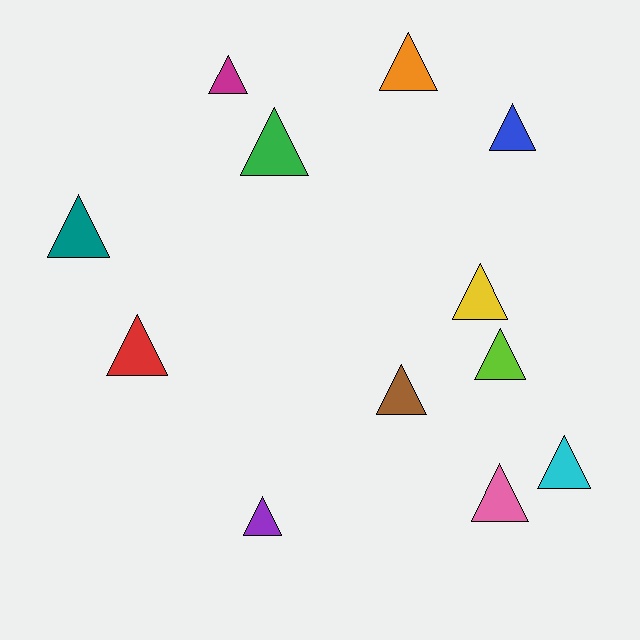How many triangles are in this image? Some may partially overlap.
There are 12 triangles.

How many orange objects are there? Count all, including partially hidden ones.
There is 1 orange object.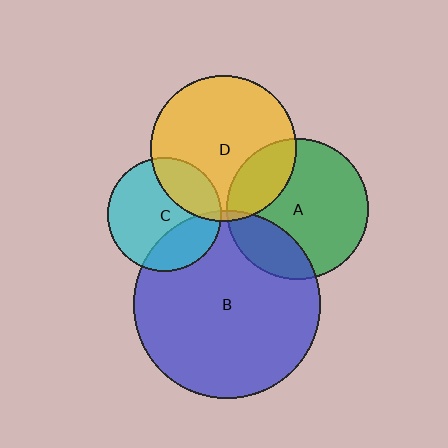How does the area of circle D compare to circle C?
Approximately 1.6 times.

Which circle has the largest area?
Circle B (blue).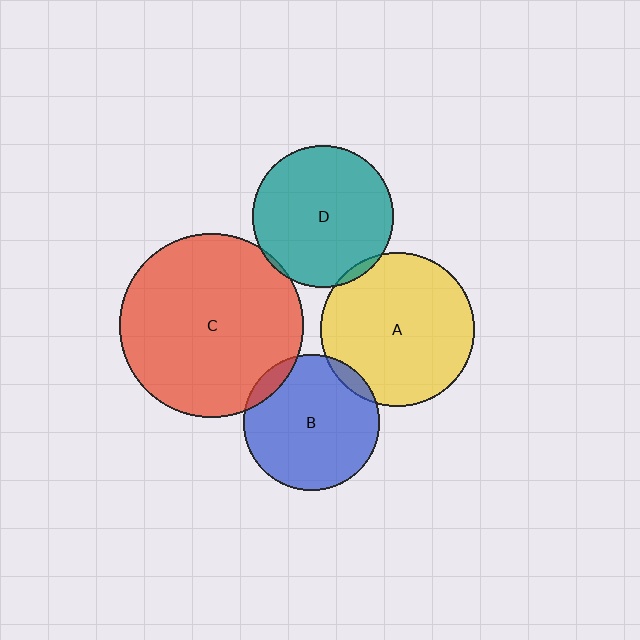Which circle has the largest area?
Circle C (red).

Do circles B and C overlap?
Yes.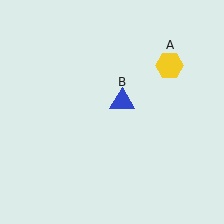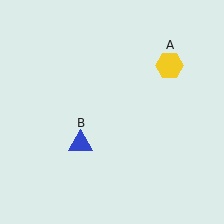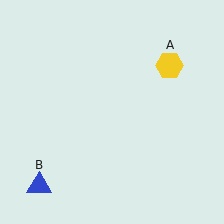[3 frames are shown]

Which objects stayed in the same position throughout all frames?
Yellow hexagon (object A) remained stationary.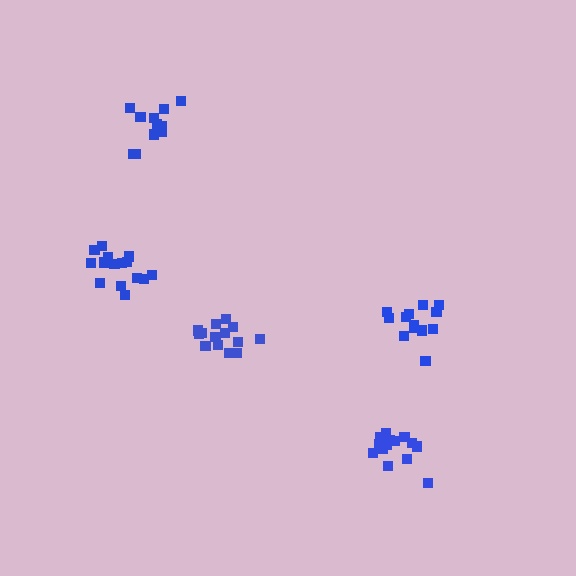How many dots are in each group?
Group 1: 15 dots, Group 2: 14 dots, Group 3: 12 dots, Group 4: 13 dots, Group 5: 15 dots (69 total).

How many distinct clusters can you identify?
There are 5 distinct clusters.